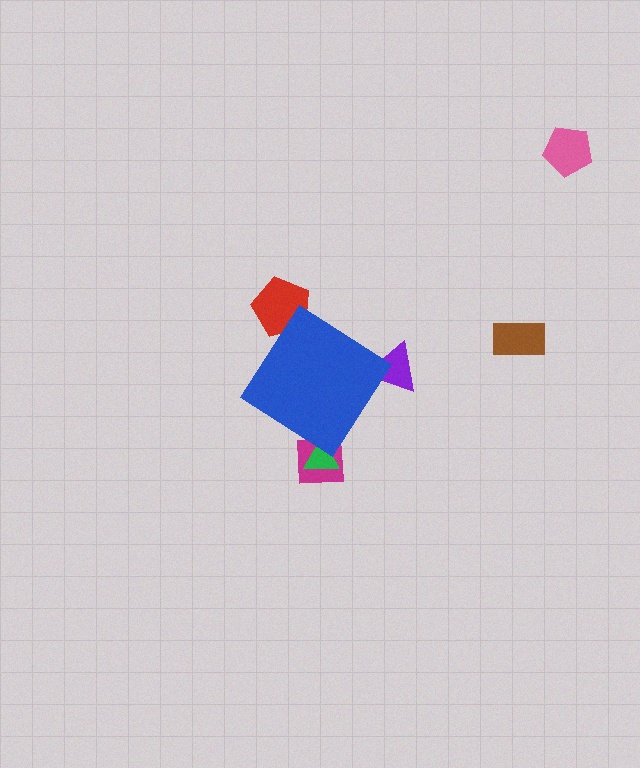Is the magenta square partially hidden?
Yes, the magenta square is partially hidden behind the blue diamond.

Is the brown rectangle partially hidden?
No, the brown rectangle is fully visible.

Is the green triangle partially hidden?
Yes, the green triangle is partially hidden behind the blue diamond.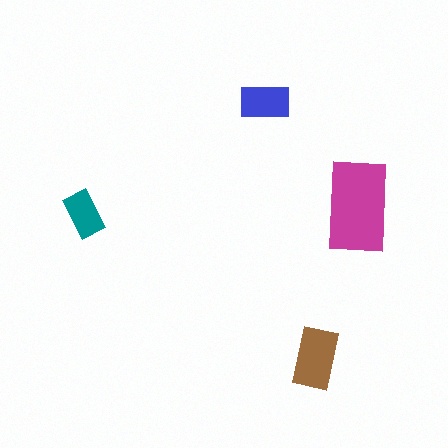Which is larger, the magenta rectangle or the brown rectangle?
The magenta one.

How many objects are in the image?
There are 4 objects in the image.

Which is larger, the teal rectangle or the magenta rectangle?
The magenta one.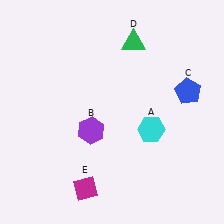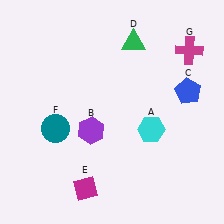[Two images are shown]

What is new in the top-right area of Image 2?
A magenta cross (G) was added in the top-right area of Image 2.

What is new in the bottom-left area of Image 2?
A teal circle (F) was added in the bottom-left area of Image 2.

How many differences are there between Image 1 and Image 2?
There are 2 differences between the two images.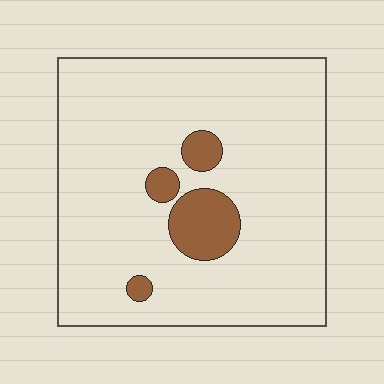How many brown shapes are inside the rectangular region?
4.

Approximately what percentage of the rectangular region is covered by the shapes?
Approximately 10%.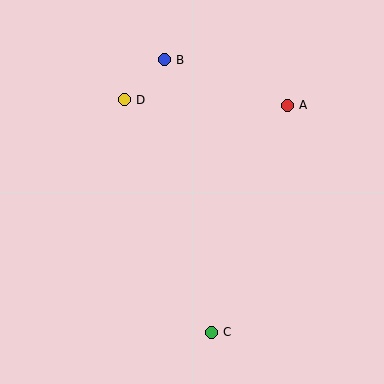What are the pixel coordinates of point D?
Point D is at (124, 100).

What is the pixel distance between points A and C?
The distance between A and C is 239 pixels.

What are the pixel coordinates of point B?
Point B is at (164, 60).